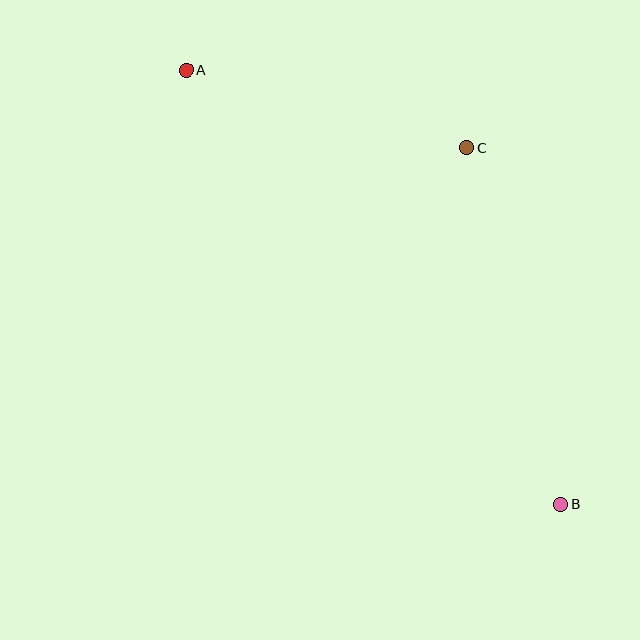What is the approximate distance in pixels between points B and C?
The distance between B and C is approximately 368 pixels.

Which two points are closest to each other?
Points A and C are closest to each other.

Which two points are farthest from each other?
Points A and B are farthest from each other.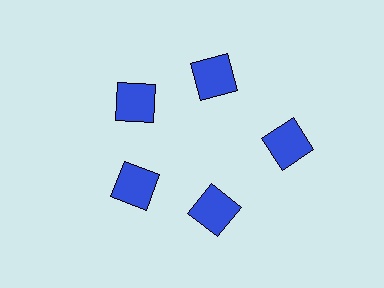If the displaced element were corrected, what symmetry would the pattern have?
It would have 5-fold rotational symmetry — the pattern would map onto itself every 72 degrees.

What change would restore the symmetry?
The symmetry would be restored by moving it inward, back onto the ring so that all 5 squares sit at equal angles and equal distance from the center.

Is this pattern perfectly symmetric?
No. The 5 blue squares are arranged in a ring, but one element near the 3 o'clock position is pushed outward from the center, breaking the 5-fold rotational symmetry.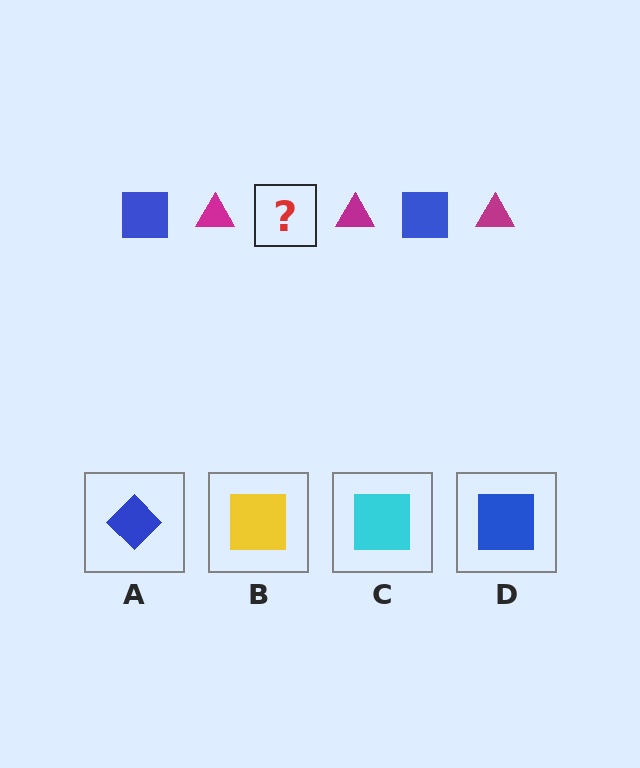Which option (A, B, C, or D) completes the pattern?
D.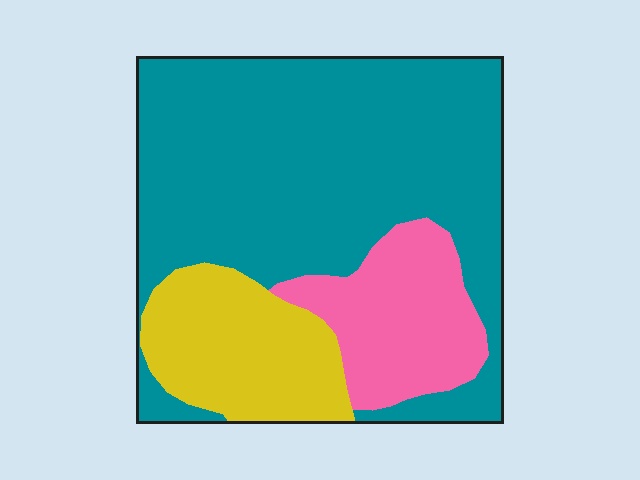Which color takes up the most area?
Teal, at roughly 65%.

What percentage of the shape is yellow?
Yellow covers about 20% of the shape.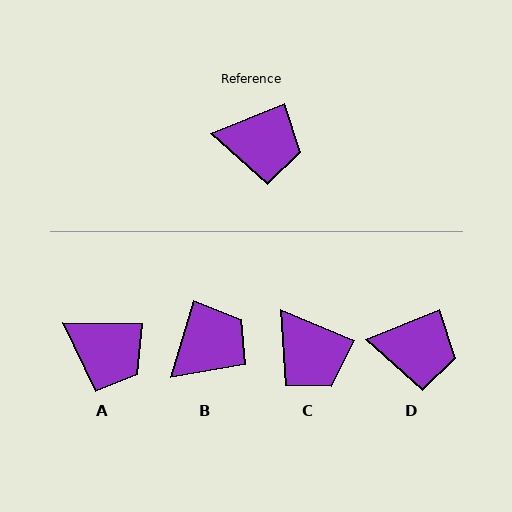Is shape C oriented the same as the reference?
No, it is off by about 45 degrees.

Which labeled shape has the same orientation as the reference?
D.